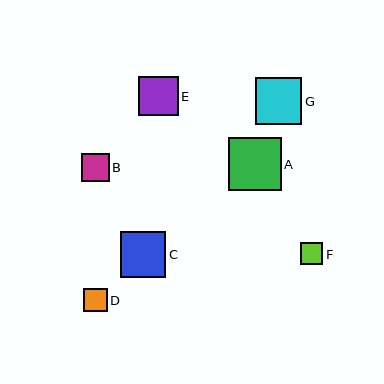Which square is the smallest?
Square F is the smallest with a size of approximately 22 pixels.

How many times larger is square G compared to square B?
Square G is approximately 1.7 times the size of square B.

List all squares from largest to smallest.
From largest to smallest: A, G, C, E, B, D, F.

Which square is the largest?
Square A is the largest with a size of approximately 53 pixels.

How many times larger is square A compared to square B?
Square A is approximately 1.9 times the size of square B.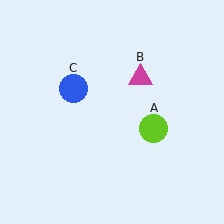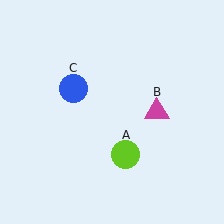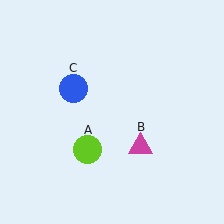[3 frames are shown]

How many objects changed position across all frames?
2 objects changed position: lime circle (object A), magenta triangle (object B).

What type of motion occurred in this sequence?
The lime circle (object A), magenta triangle (object B) rotated clockwise around the center of the scene.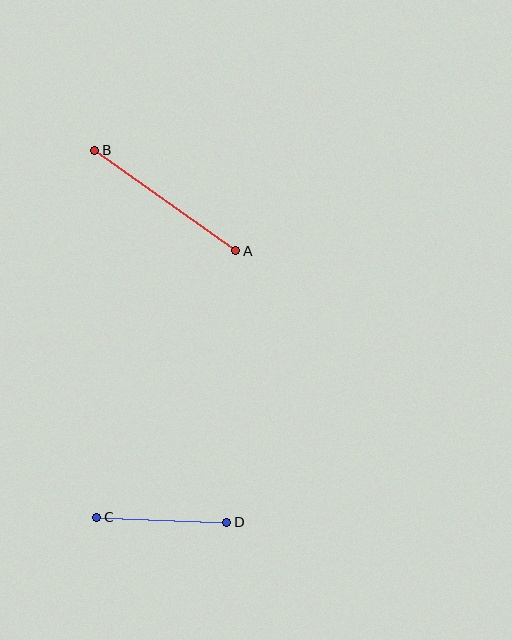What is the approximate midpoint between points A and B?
The midpoint is at approximately (165, 200) pixels.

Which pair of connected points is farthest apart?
Points A and B are farthest apart.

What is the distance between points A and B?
The distance is approximately 173 pixels.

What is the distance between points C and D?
The distance is approximately 130 pixels.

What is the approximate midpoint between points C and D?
The midpoint is at approximately (162, 520) pixels.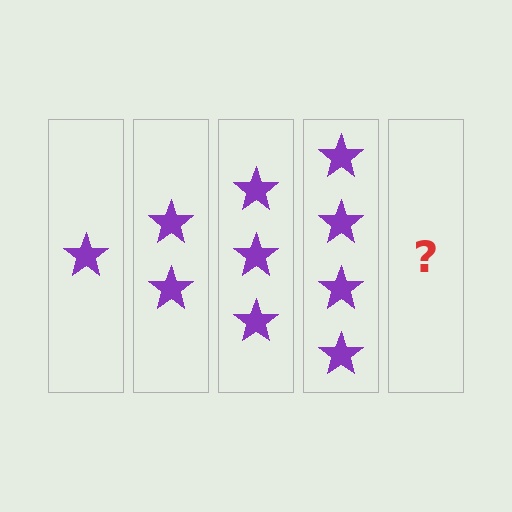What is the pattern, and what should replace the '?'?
The pattern is that each step adds one more star. The '?' should be 5 stars.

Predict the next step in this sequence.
The next step is 5 stars.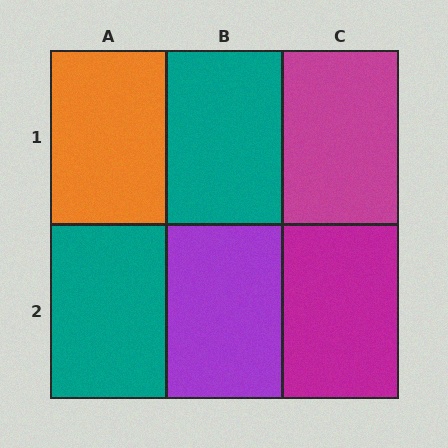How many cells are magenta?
2 cells are magenta.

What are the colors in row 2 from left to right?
Teal, purple, magenta.